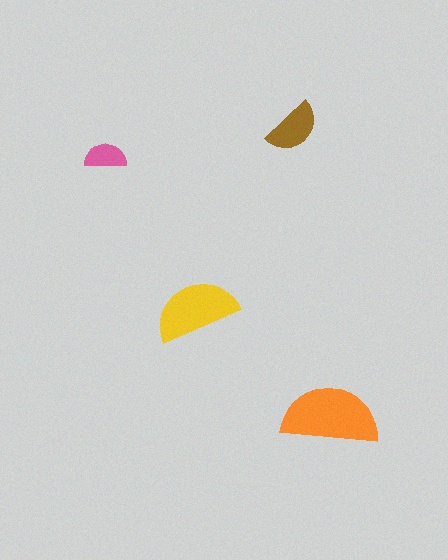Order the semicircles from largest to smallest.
the orange one, the yellow one, the brown one, the pink one.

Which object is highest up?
The brown semicircle is topmost.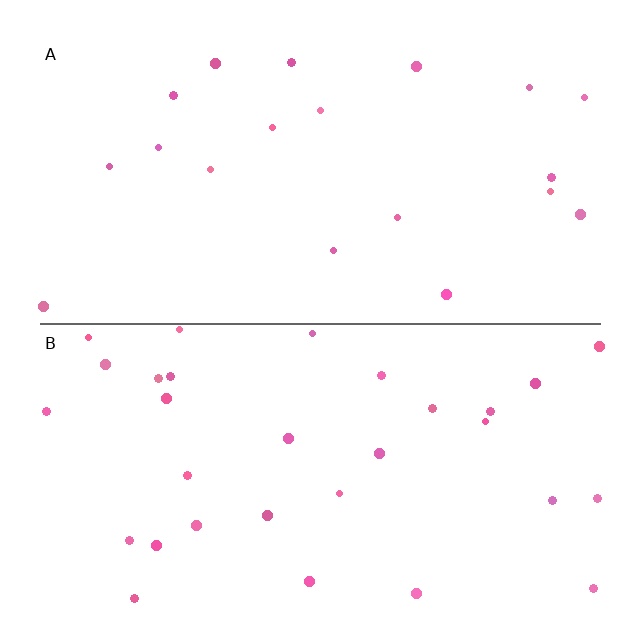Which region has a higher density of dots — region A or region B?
B (the bottom).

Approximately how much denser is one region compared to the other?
Approximately 1.6× — region B over region A.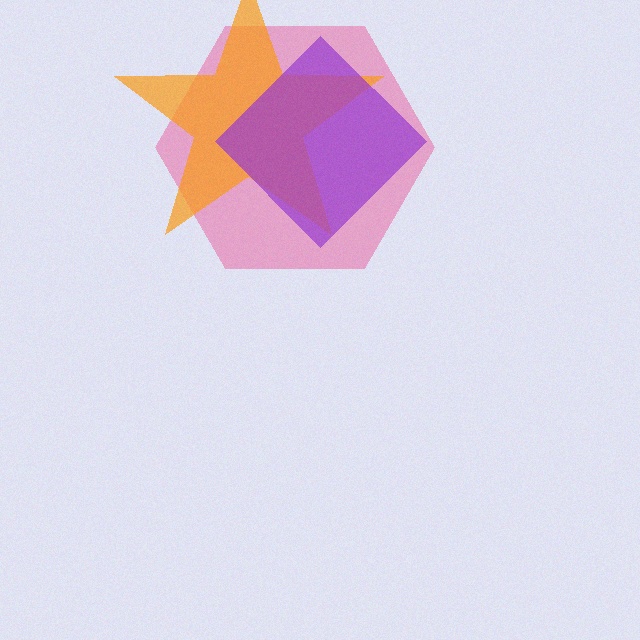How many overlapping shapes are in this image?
There are 3 overlapping shapes in the image.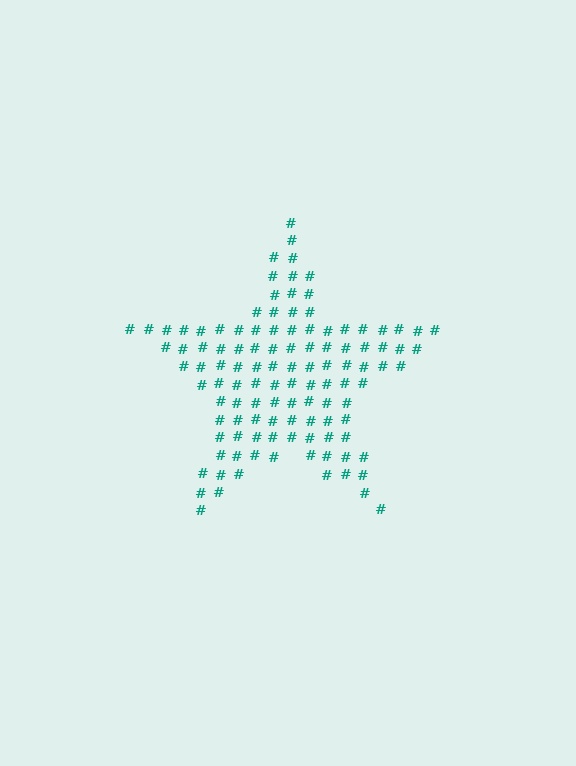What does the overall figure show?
The overall figure shows a star.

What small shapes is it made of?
It is made of small hash symbols.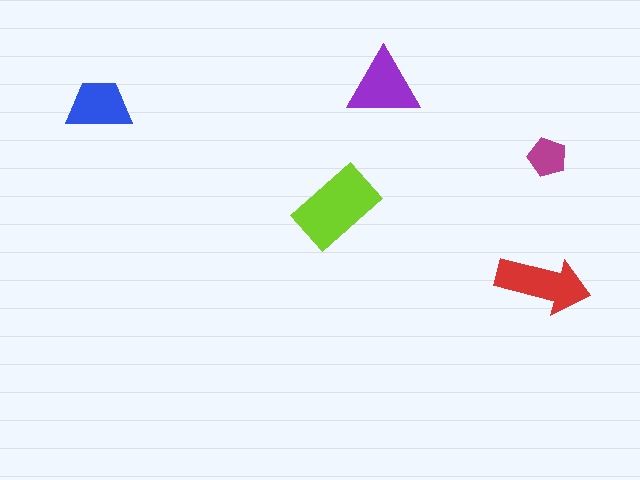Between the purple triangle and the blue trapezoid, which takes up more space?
The purple triangle.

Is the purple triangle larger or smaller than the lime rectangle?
Smaller.